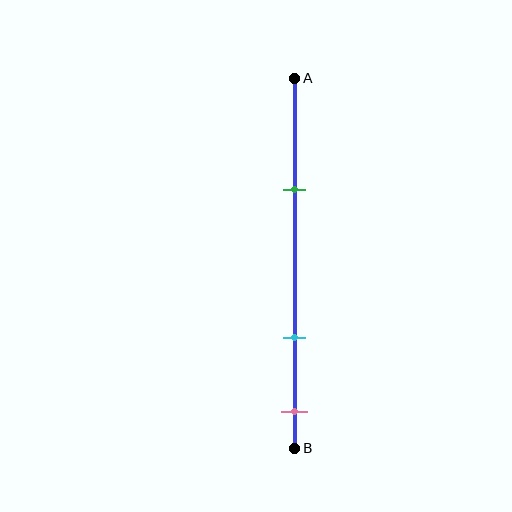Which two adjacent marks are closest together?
The cyan and pink marks are the closest adjacent pair.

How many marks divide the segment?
There are 3 marks dividing the segment.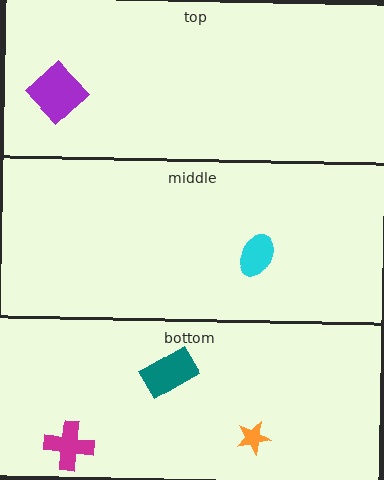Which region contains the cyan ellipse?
The middle region.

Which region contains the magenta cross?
The bottom region.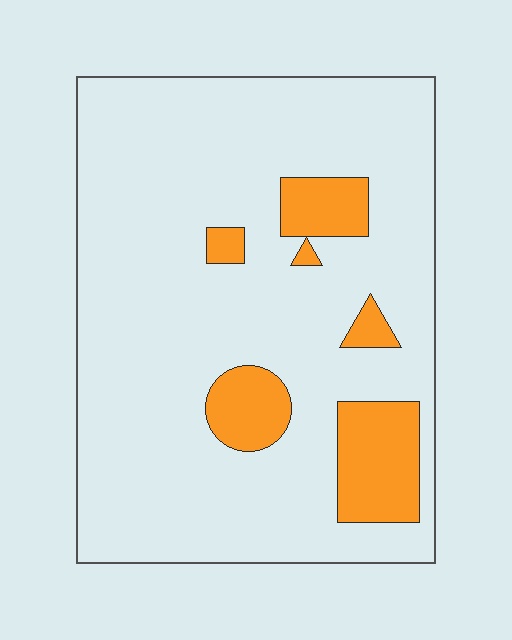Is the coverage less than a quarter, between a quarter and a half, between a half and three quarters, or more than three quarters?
Less than a quarter.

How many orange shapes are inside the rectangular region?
6.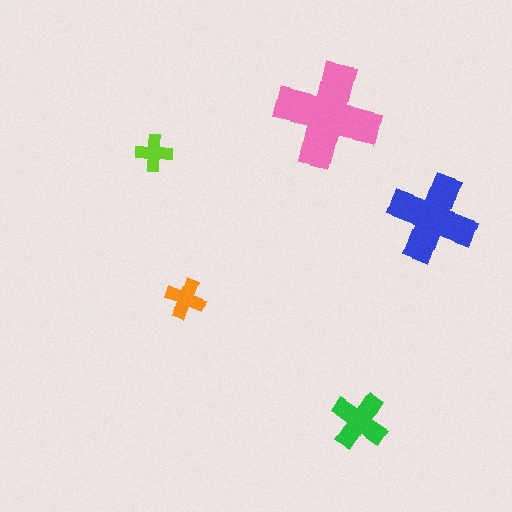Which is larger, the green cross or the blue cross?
The blue one.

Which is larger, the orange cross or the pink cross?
The pink one.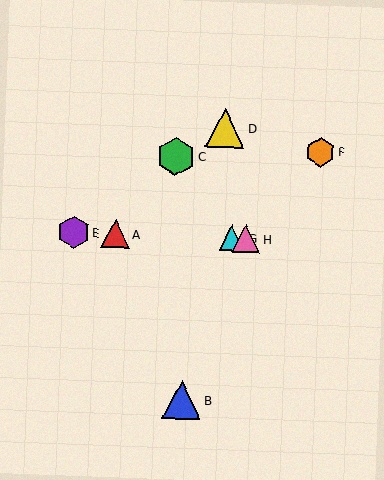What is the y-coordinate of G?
Object G is at y≈238.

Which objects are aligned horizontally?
Objects A, E, G, H are aligned horizontally.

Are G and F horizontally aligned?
No, G is at y≈238 and F is at y≈152.